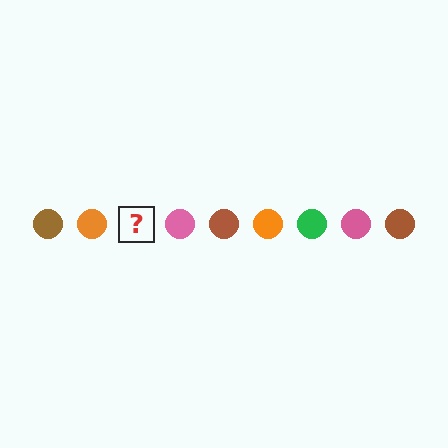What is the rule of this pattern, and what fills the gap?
The rule is that the pattern cycles through brown, orange, green, pink circles. The gap should be filled with a green circle.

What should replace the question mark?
The question mark should be replaced with a green circle.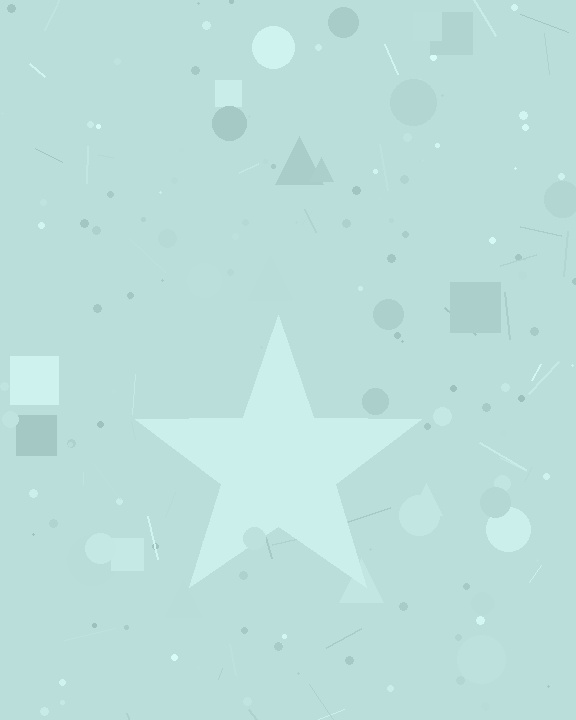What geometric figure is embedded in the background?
A star is embedded in the background.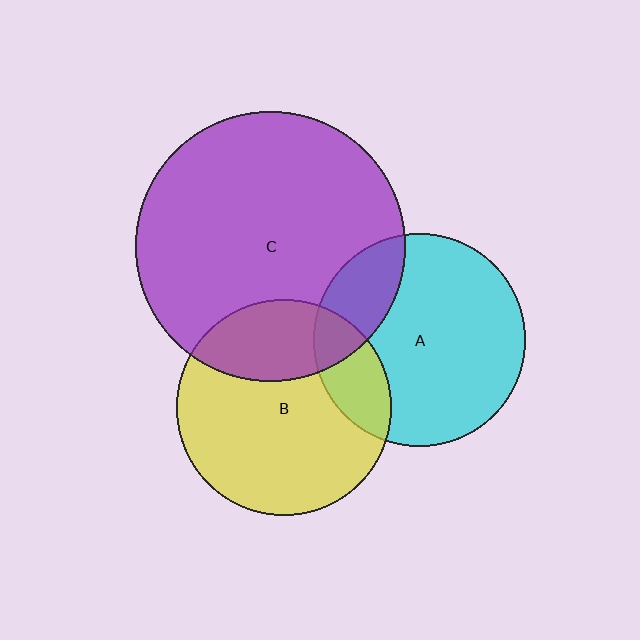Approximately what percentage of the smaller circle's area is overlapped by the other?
Approximately 20%.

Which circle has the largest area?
Circle C (purple).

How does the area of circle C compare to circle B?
Approximately 1.6 times.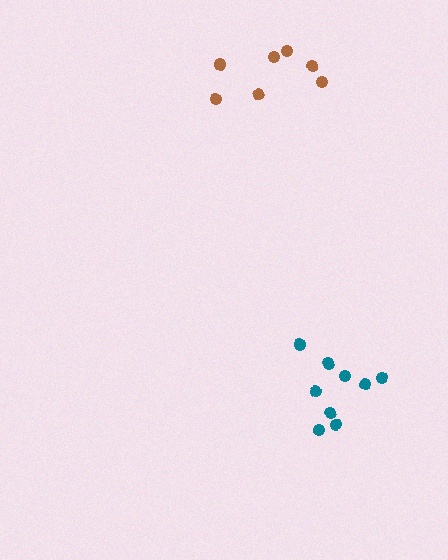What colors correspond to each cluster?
The clusters are colored: teal, brown.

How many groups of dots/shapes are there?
There are 2 groups.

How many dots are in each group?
Group 1: 9 dots, Group 2: 7 dots (16 total).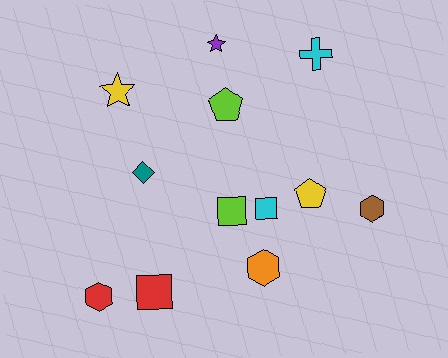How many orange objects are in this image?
There is 1 orange object.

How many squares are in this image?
There are 3 squares.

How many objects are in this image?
There are 12 objects.